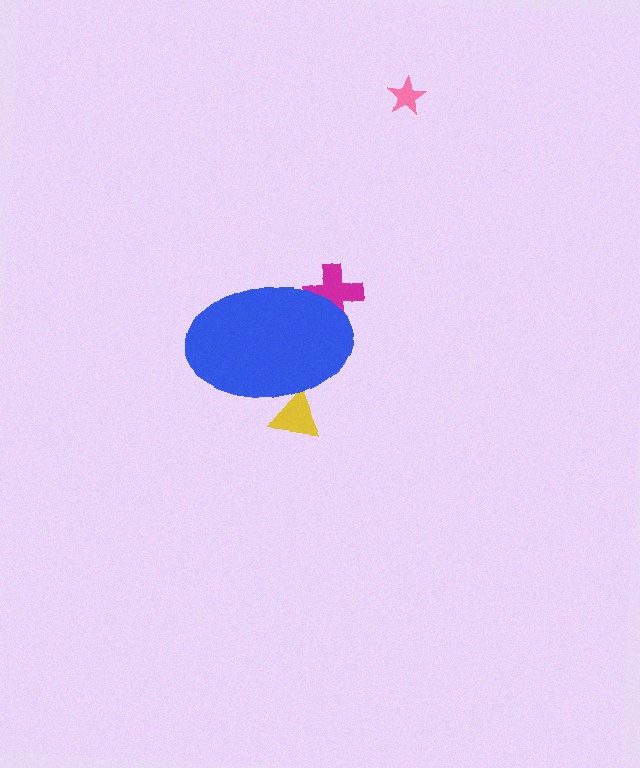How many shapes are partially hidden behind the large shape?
2 shapes are partially hidden.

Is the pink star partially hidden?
No, the pink star is fully visible.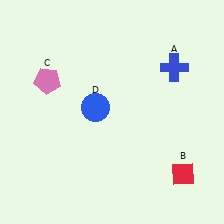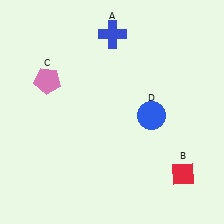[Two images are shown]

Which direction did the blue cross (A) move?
The blue cross (A) moved left.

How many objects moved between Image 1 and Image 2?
2 objects moved between the two images.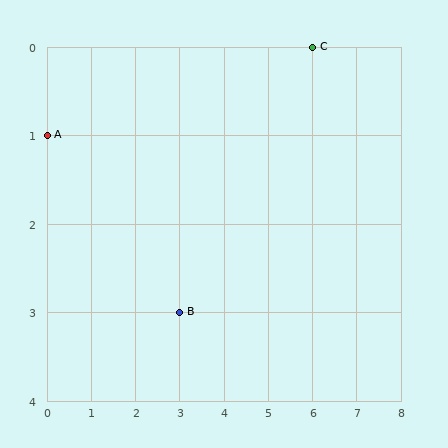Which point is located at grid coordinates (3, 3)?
Point B is at (3, 3).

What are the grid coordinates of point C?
Point C is at grid coordinates (6, 0).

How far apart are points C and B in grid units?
Points C and B are 3 columns and 3 rows apart (about 4.2 grid units diagonally).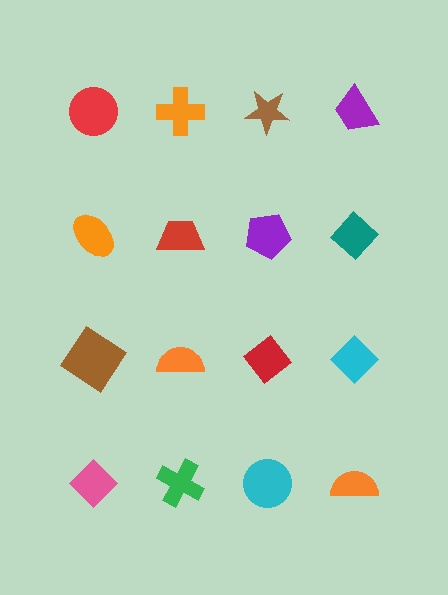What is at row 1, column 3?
A brown star.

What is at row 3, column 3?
A red diamond.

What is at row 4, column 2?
A green cross.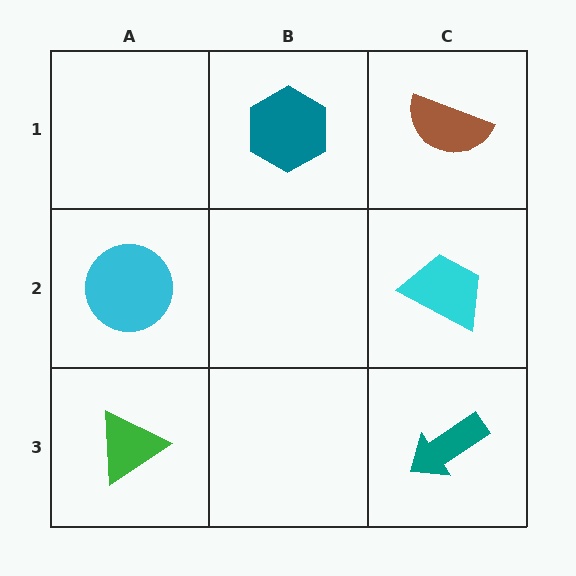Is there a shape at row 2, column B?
No, that cell is empty.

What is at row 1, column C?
A brown semicircle.